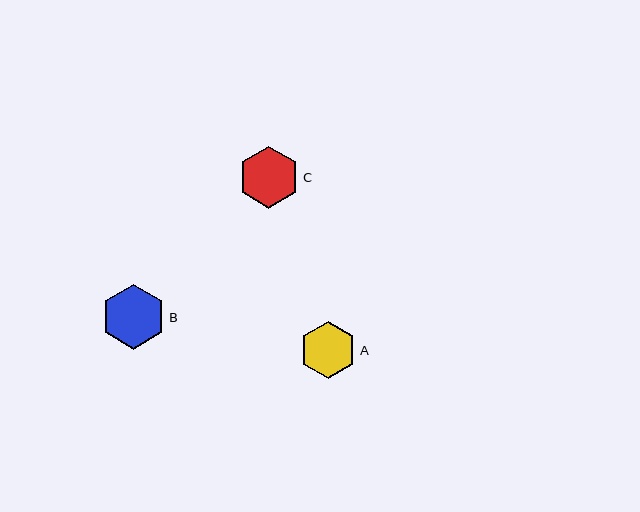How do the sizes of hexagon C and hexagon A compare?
Hexagon C and hexagon A are approximately the same size.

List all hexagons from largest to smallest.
From largest to smallest: B, C, A.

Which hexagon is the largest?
Hexagon B is the largest with a size of approximately 65 pixels.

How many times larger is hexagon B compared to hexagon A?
Hexagon B is approximately 1.1 times the size of hexagon A.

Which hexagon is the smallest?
Hexagon A is the smallest with a size of approximately 57 pixels.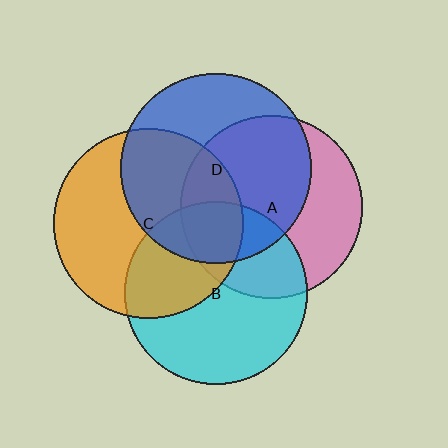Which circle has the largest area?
Circle D (blue).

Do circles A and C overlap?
Yes.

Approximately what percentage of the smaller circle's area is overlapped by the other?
Approximately 25%.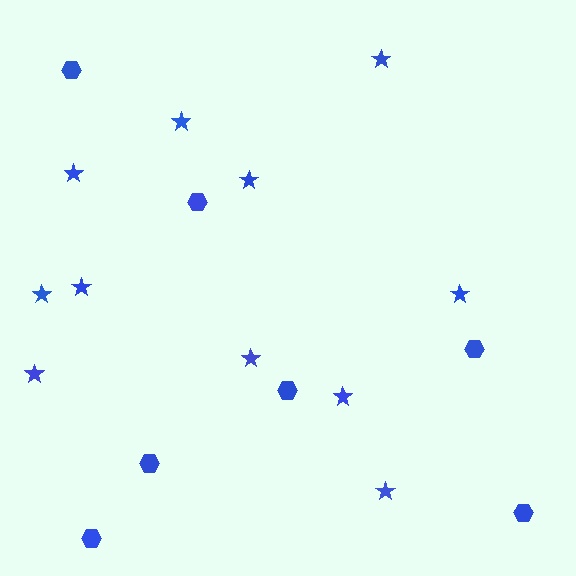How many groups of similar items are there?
There are 2 groups: one group of hexagons (7) and one group of stars (11).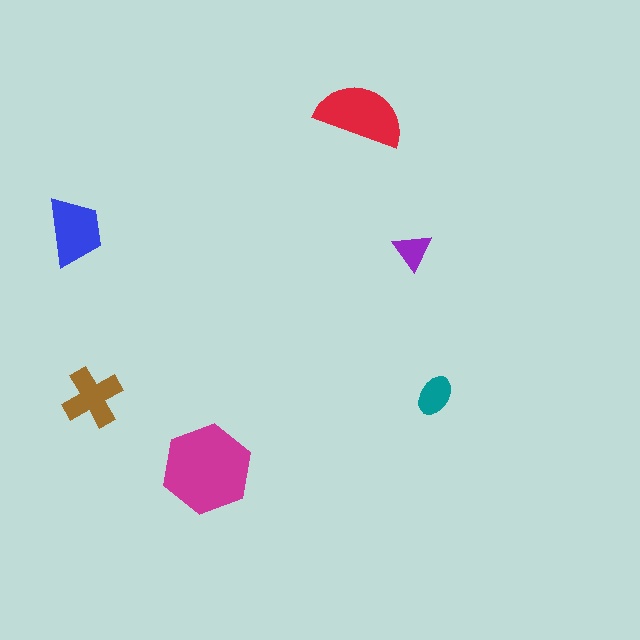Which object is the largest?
The magenta hexagon.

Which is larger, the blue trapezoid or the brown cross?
The blue trapezoid.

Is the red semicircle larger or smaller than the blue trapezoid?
Larger.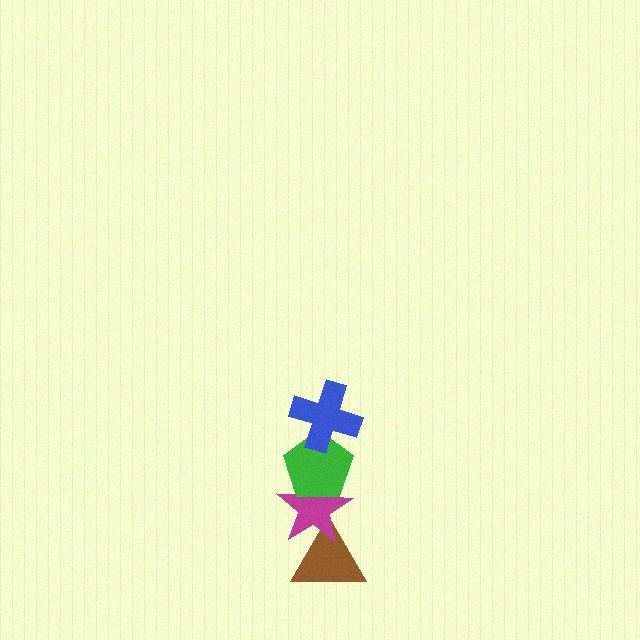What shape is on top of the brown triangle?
The magenta star is on top of the brown triangle.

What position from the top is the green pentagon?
The green pentagon is 2nd from the top.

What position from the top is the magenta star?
The magenta star is 3rd from the top.